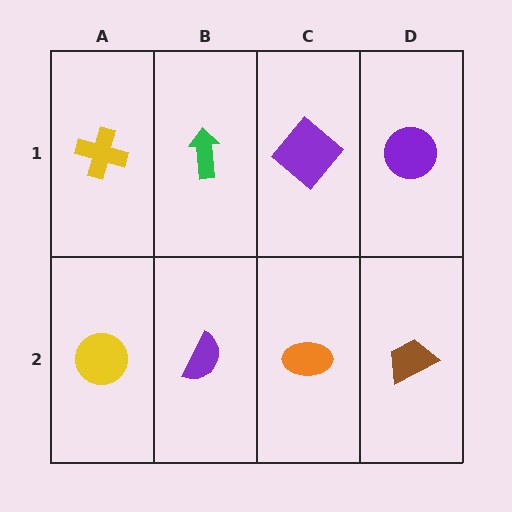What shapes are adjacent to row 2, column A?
A yellow cross (row 1, column A), a purple semicircle (row 2, column B).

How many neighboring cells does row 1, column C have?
3.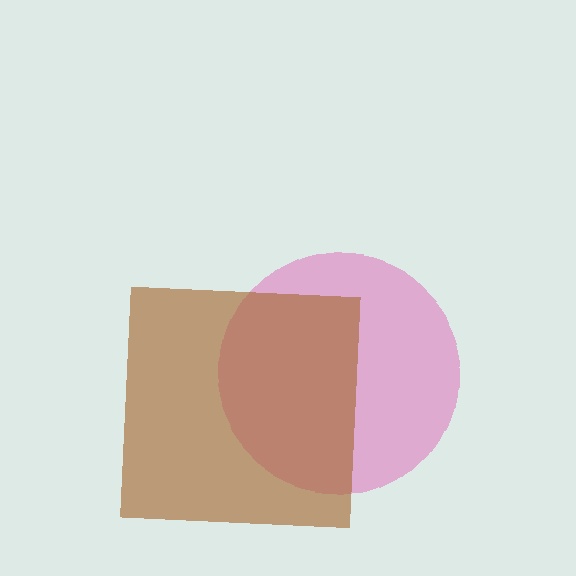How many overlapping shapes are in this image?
There are 2 overlapping shapes in the image.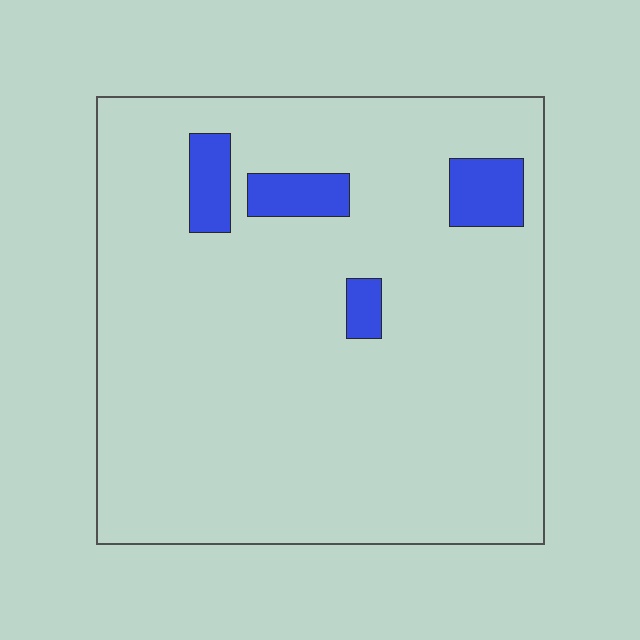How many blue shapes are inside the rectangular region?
4.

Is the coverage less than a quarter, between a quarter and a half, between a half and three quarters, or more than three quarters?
Less than a quarter.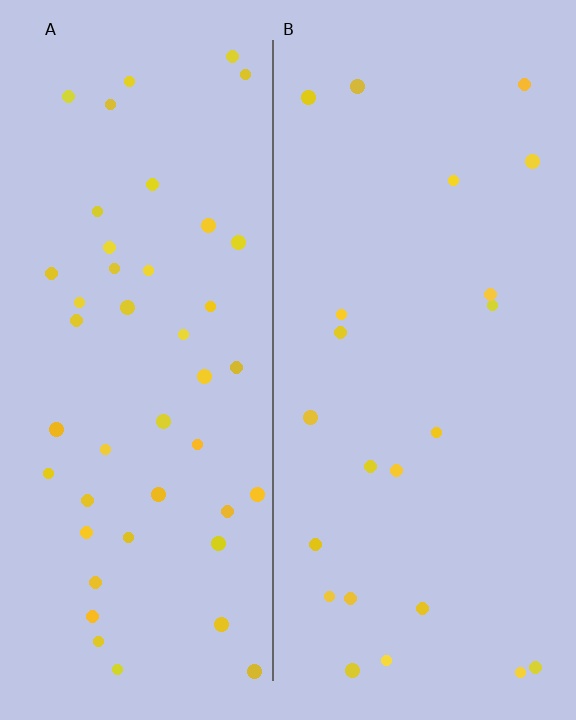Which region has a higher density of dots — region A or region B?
A (the left).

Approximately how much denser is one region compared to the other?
Approximately 2.1× — region A over region B.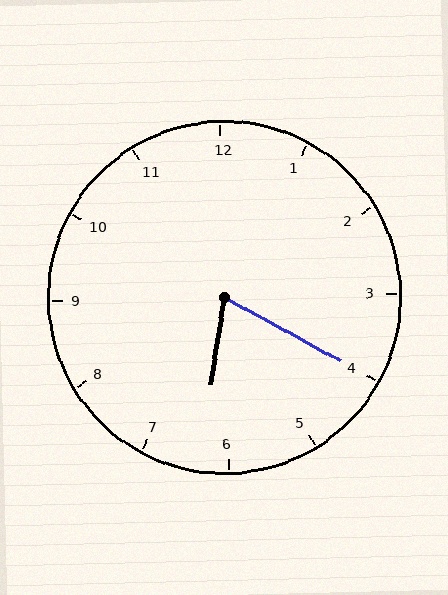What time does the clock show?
6:20.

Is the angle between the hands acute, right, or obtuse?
It is acute.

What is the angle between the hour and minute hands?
Approximately 70 degrees.